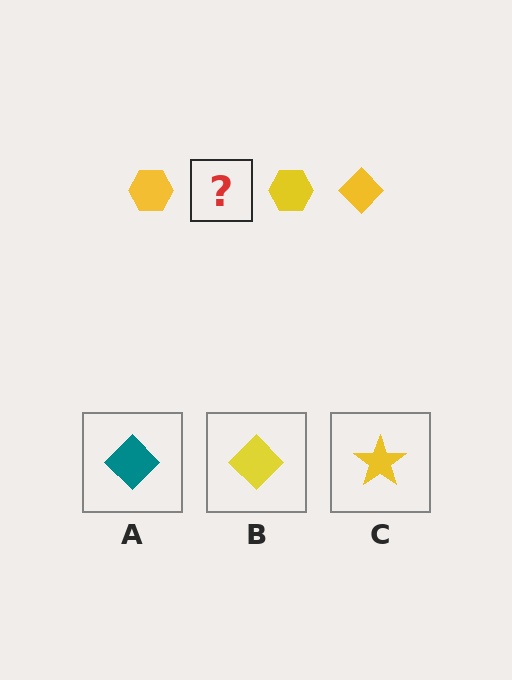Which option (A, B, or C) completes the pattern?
B.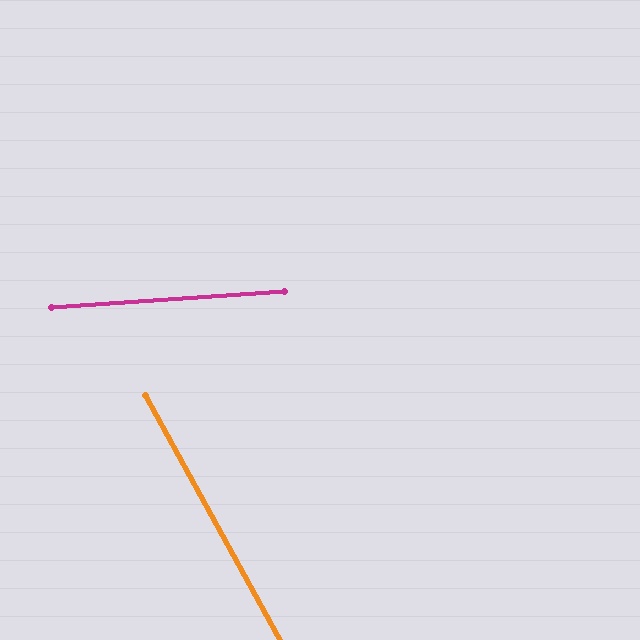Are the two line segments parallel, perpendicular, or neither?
Neither parallel nor perpendicular — they differ by about 65°.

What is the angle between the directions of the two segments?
Approximately 65 degrees.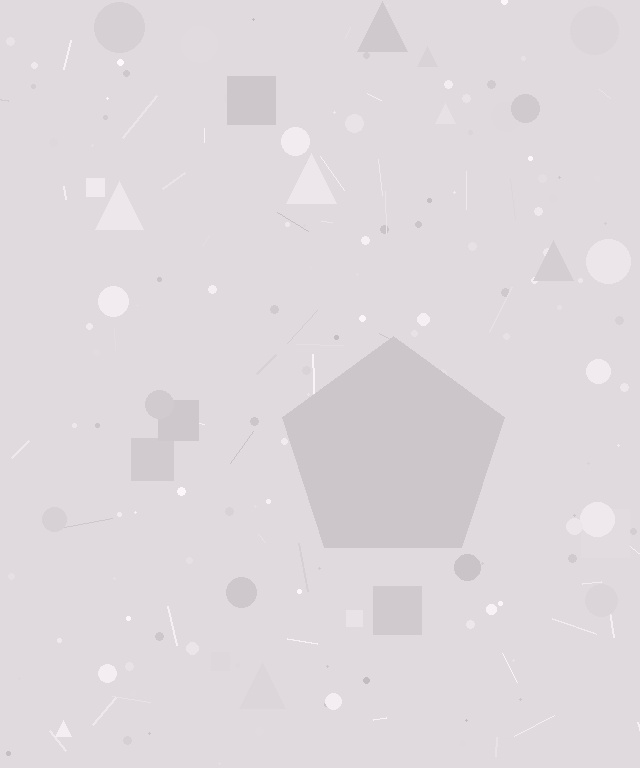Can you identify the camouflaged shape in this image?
The camouflaged shape is a pentagon.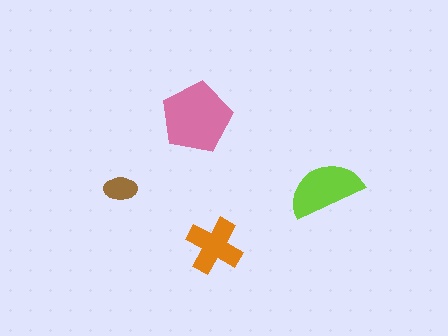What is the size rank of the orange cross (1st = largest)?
3rd.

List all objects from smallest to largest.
The brown ellipse, the orange cross, the lime semicircle, the pink pentagon.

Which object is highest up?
The pink pentagon is topmost.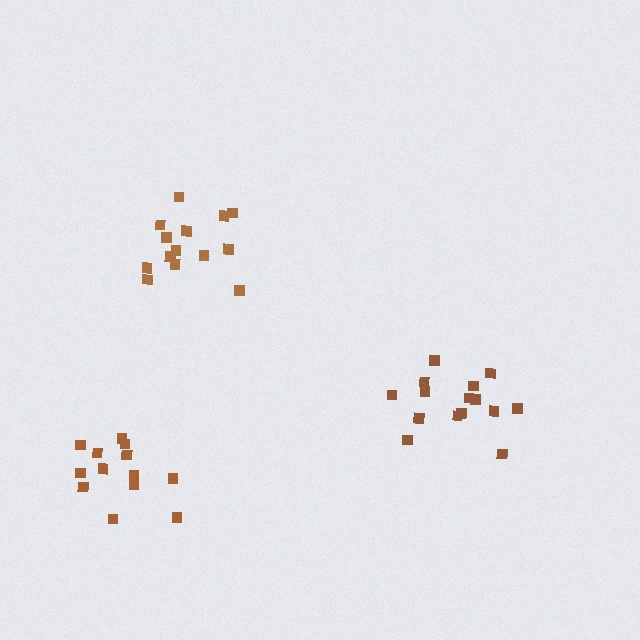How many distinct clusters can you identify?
There are 3 distinct clusters.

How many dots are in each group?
Group 1: 14 dots, Group 2: 13 dots, Group 3: 15 dots (42 total).